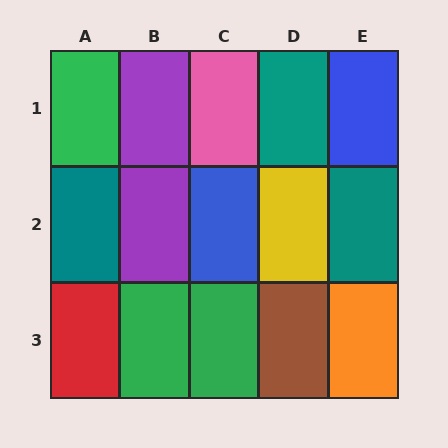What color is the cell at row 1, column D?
Teal.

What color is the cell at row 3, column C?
Green.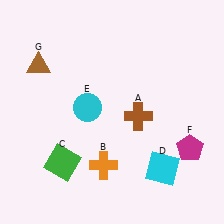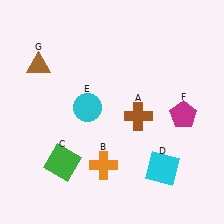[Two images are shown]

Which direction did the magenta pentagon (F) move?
The magenta pentagon (F) moved up.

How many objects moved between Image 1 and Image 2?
1 object moved between the two images.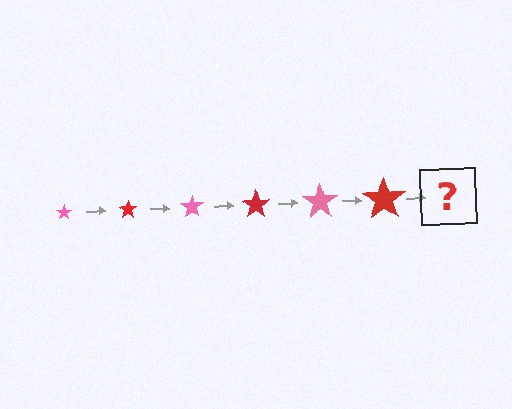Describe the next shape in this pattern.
It should be a pink star, larger than the previous one.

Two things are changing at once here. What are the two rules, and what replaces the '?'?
The two rules are that the star grows larger each step and the color cycles through pink and red. The '?' should be a pink star, larger than the previous one.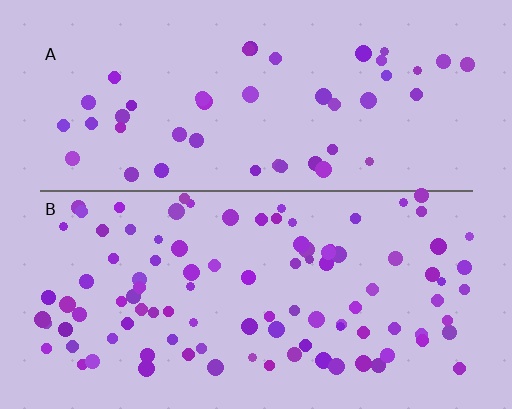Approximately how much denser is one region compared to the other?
Approximately 2.1× — region B over region A.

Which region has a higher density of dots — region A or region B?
B (the bottom).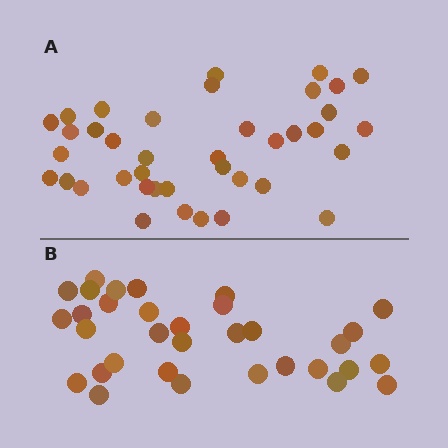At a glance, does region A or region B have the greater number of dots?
Region A (the top region) has more dots.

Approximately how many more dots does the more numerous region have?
Region A has about 6 more dots than region B.